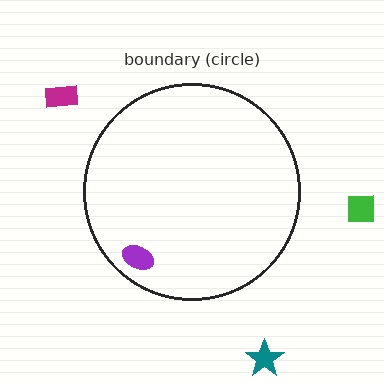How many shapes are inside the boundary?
1 inside, 3 outside.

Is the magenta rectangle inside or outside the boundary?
Outside.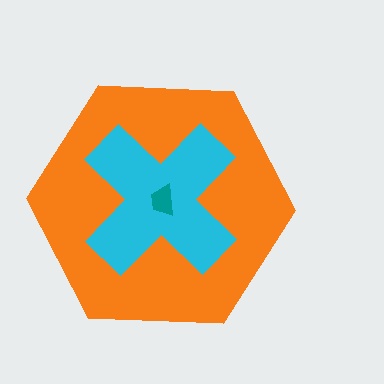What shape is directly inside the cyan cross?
The teal trapezoid.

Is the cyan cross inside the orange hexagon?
Yes.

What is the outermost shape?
The orange hexagon.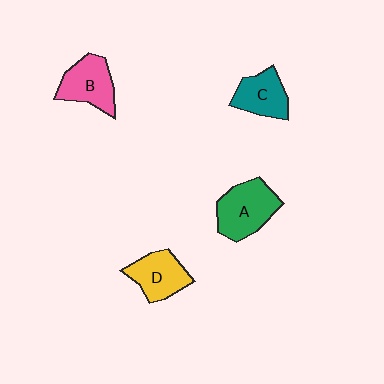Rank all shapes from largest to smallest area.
From largest to smallest: A (green), B (pink), D (yellow), C (teal).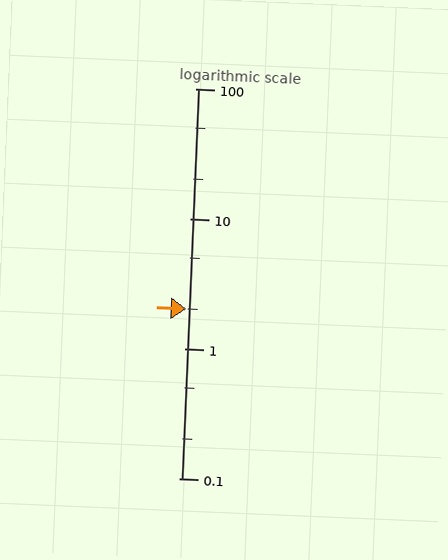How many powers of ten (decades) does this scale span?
The scale spans 3 decades, from 0.1 to 100.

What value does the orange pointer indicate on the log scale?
The pointer indicates approximately 2.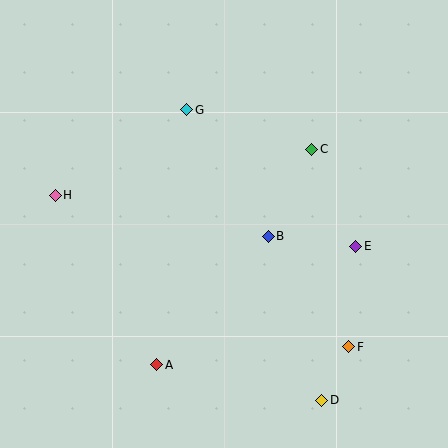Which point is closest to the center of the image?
Point B at (268, 236) is closest to the center.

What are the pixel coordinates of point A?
Point A is at (157, 365).